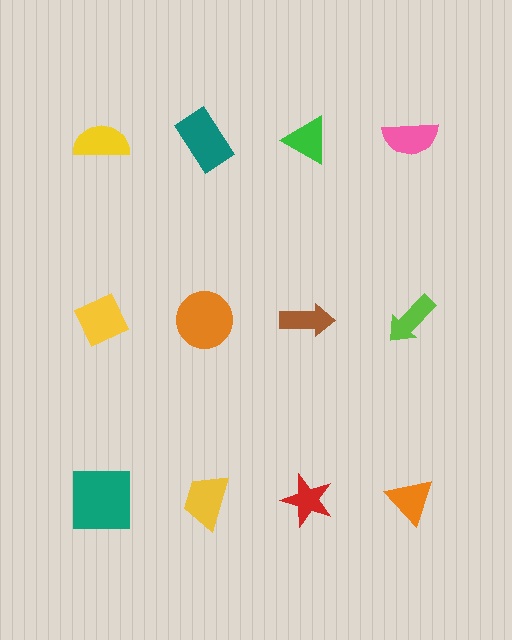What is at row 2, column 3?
A brown arrow.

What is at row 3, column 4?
An orange triangle.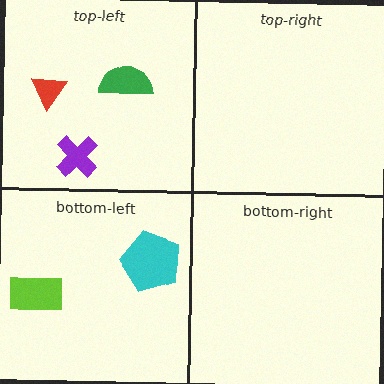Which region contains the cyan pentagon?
The bottom-left region.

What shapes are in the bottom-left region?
The cyan pentagon, the lime rectangle.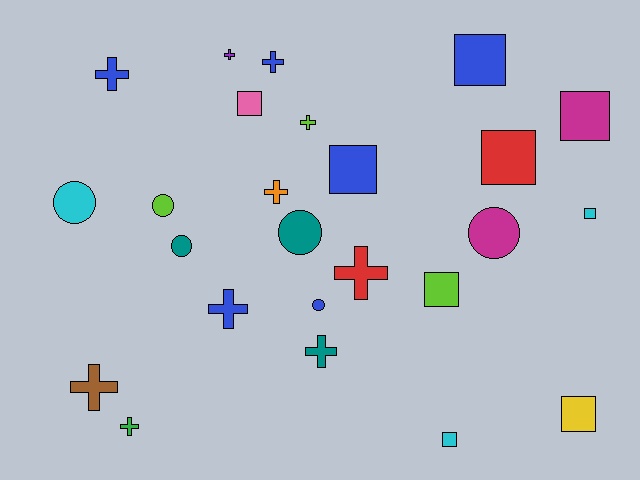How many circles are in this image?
There are 6 circles.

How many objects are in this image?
There are 25 objects.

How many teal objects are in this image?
There are 3 teal objects.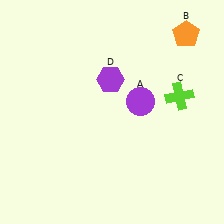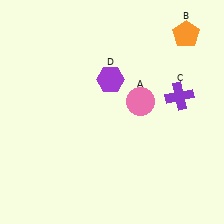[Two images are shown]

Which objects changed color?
A changed from purple to pink. C changed from lime to purple.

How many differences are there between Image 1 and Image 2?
There are 2 differences between the two images.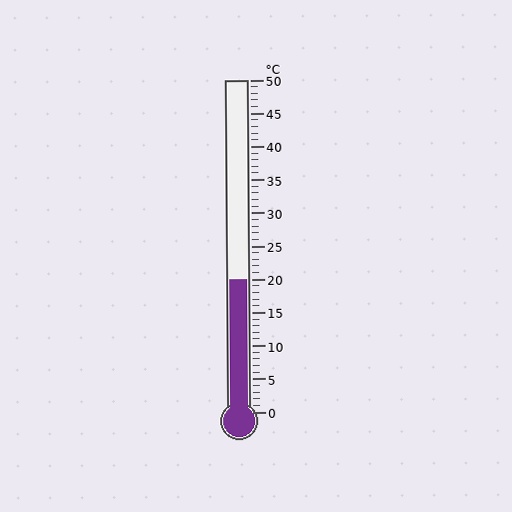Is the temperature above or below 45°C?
The temperature is below 45°C.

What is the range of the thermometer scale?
The thermometer scale ranges from 0°C to 50°C.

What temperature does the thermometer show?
The thermometer shows approximately 20°C.